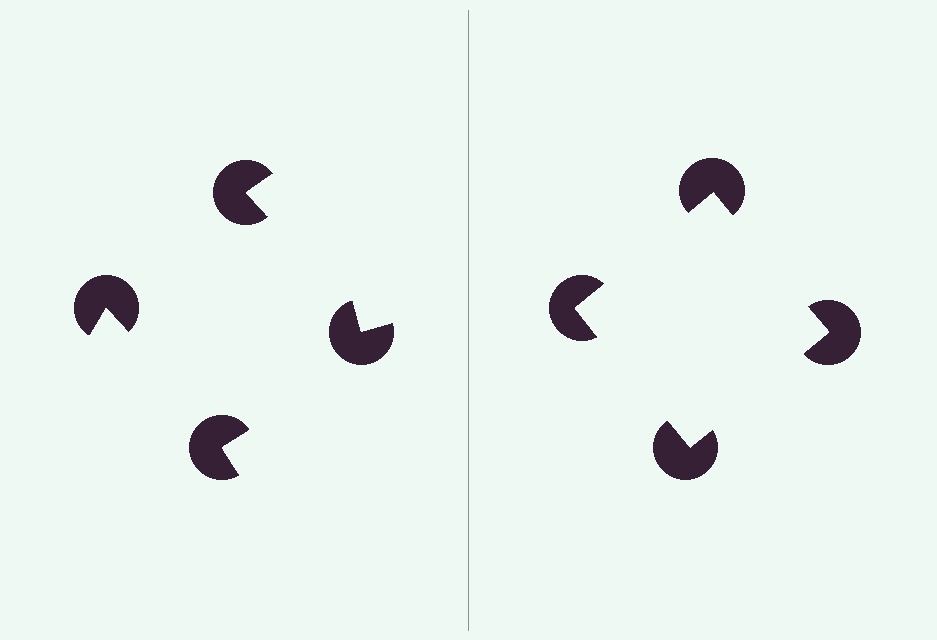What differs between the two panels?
The pac-man discs are positioned identically on both sides; only the wedge orientations differ. On the right they align to a square; on the left they are misaligned.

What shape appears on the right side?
An illusory square.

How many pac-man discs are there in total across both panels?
8 — 4 on each side.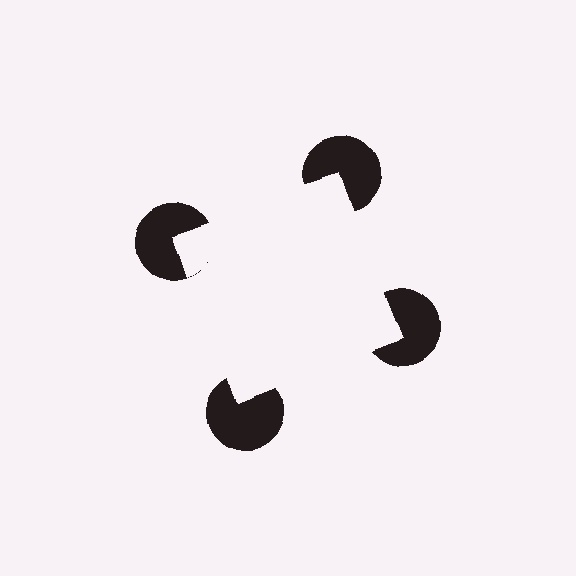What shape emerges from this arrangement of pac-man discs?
An illusory square — its edges are inferred from the aligned wedge cuts in the pac-man discs, not physically drawn.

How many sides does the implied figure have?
4 sides.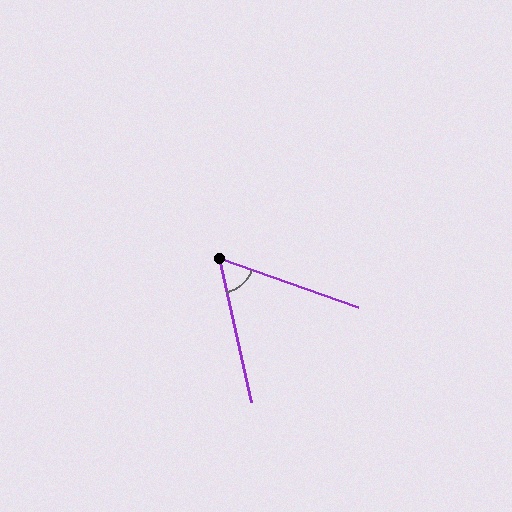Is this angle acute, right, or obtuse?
It is acute.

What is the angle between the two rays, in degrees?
Approximately 58 degrees.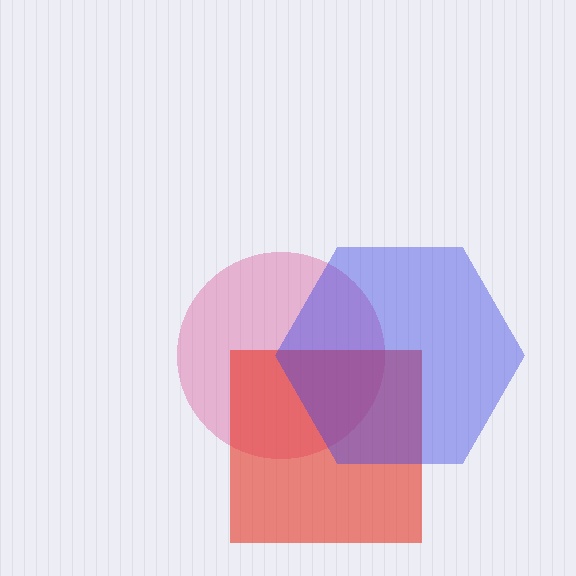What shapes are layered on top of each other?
The layered shapes are: a pink circle, a red square, a blue hexagon.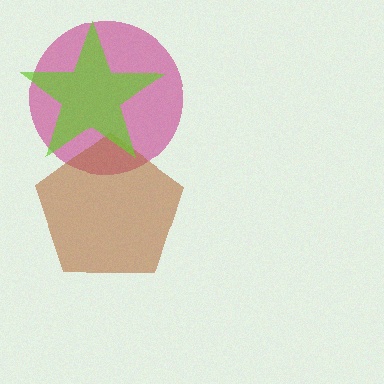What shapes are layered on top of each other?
The layered shapes are: a magenta circle, a brown pentagon, a lime star.